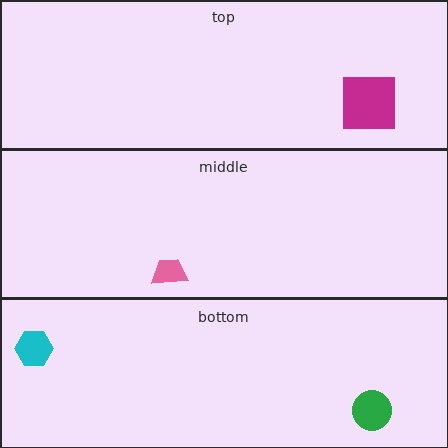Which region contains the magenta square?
The top region.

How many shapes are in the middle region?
1.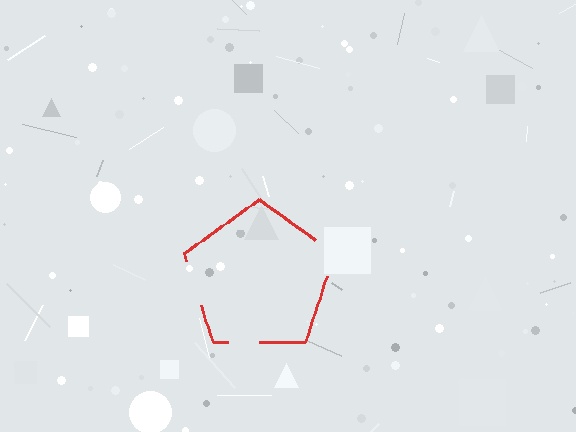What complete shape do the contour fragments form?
The contour fragments form a pentagon.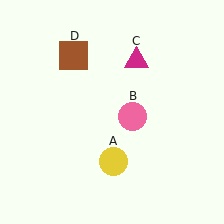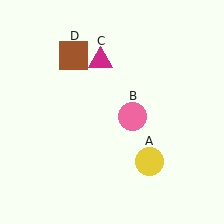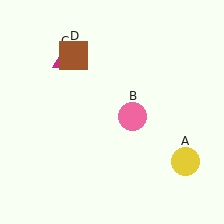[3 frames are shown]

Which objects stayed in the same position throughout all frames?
Pink circle (object B) and brown square (object D) remained stationary.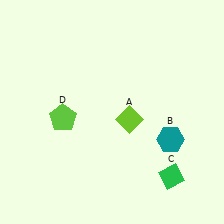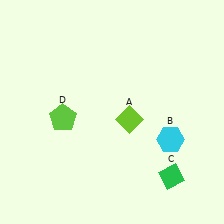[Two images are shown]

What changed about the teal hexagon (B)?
In Image 1, B is teal. In Image 2, it changed to cyan.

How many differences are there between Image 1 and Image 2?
There is 1 difference between the two images.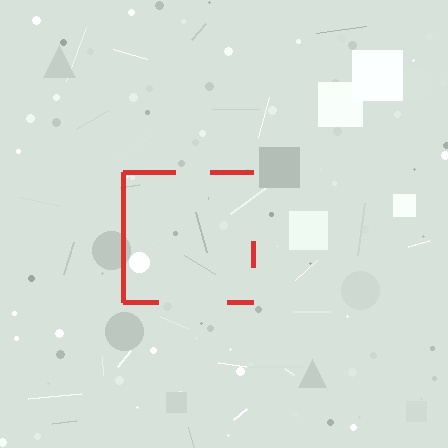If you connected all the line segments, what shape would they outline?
They would outline a square.